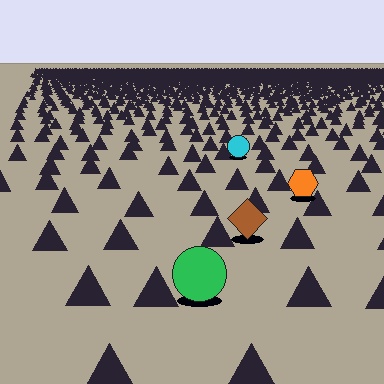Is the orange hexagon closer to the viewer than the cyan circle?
Yes. The orange hexagon is closer — you can tell from the texture gradient: the ground texture is coarser near it.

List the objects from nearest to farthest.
From nearest to farthest: the green circle, the brown diamond, the orange hexagon, the cyan circle.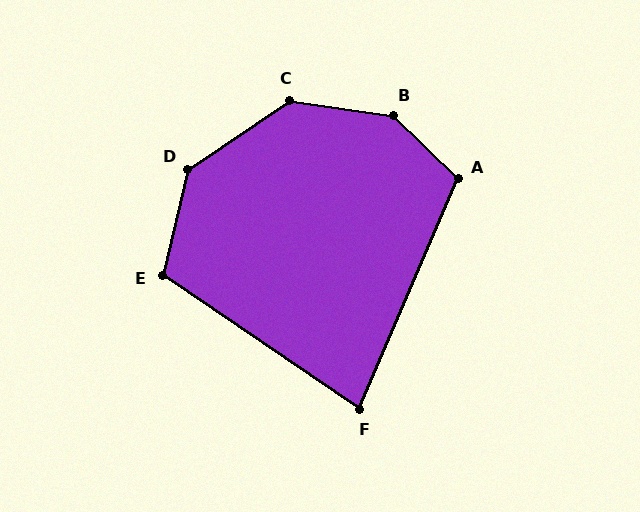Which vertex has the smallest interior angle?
F, at approximately 79 degrees.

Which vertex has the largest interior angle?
B, at approximately 144 degrees.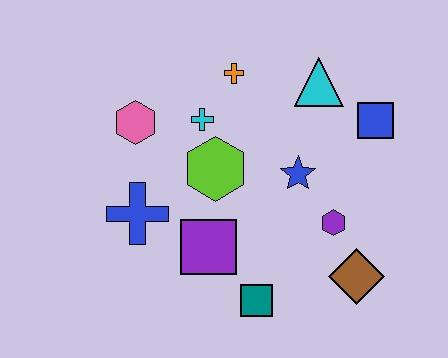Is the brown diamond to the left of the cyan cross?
No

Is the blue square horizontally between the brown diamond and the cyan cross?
No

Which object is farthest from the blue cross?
The blue square is farthest from the blue cross.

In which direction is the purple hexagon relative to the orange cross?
The purple hexagon is below the orange cross.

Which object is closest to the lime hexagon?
The cyan cross is closest to the lime hexagon.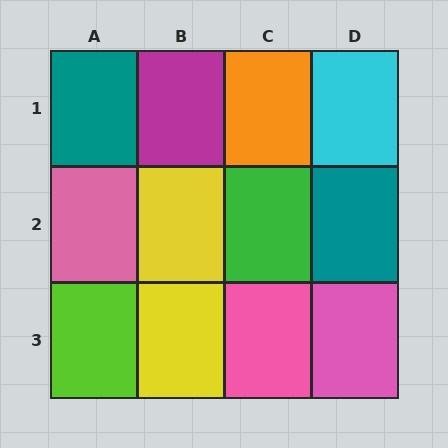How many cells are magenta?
1 cell is magenta.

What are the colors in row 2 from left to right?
Pink, yellow, green, teal.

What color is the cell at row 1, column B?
Magenta.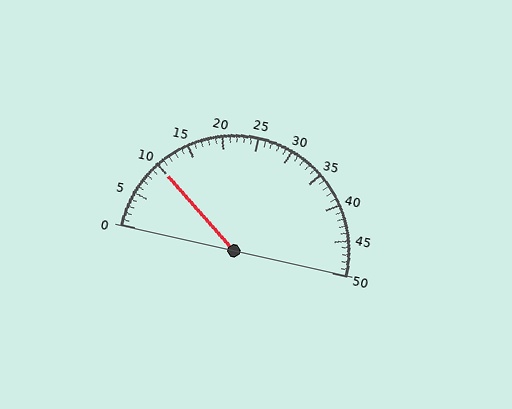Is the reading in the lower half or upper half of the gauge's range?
The reading is in the lower half of the range (0 to 50).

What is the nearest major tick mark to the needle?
The nearest major tick mark is 10.